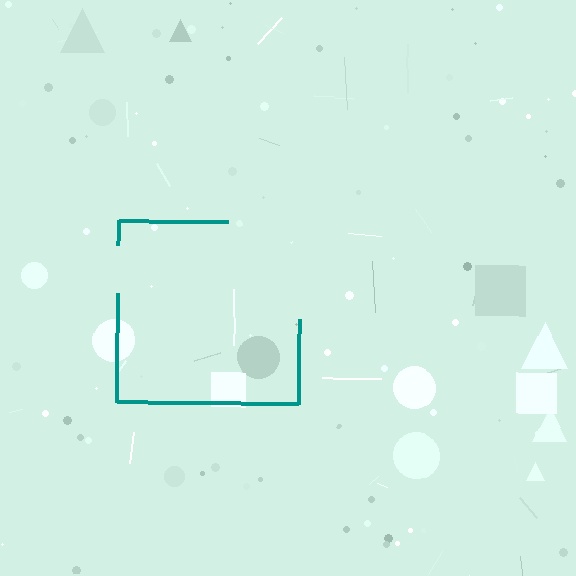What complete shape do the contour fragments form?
The contour fragments form a square.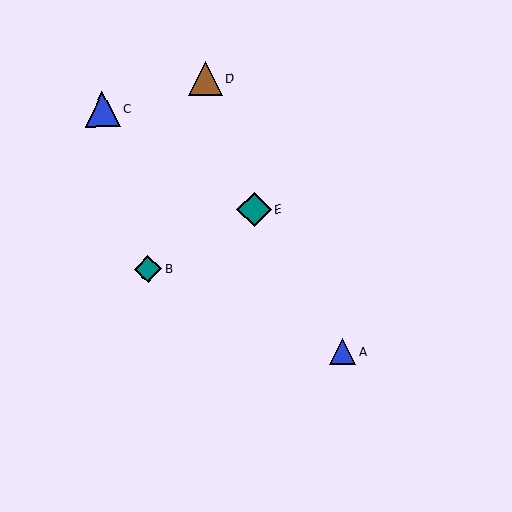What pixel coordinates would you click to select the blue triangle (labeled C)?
Click at (103, 109) to select the blue triangle C.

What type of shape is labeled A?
Shape A is a blue triangle.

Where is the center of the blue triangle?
The center of the blue triangle is at (343, 352).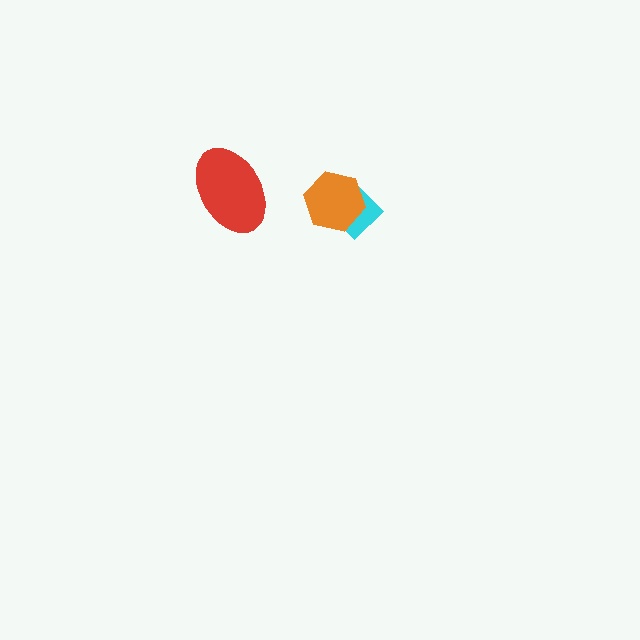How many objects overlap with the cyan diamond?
1 object overlaps with the cyan diamond.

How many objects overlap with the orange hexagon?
1 object overlaps with the orange hexagon.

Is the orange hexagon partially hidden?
No, no other shape covers it.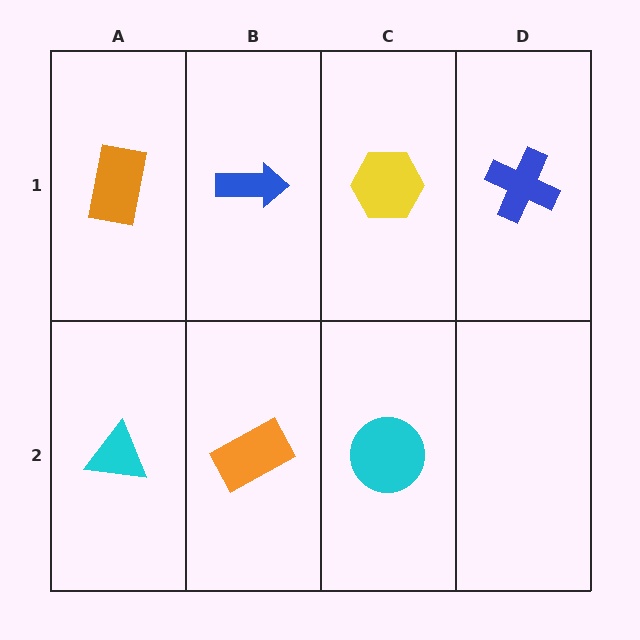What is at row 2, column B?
An orange rectangle.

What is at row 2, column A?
A cyan triangle.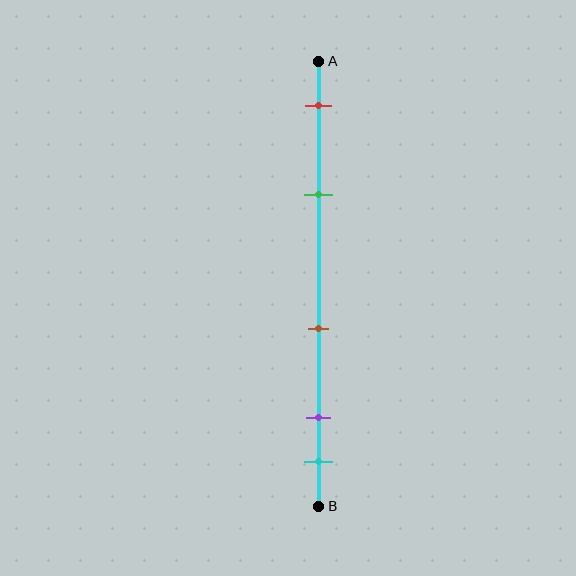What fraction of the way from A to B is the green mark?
The green mark is approximately 30% (0.3) of the way from A to B.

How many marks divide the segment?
There are 5 marks dividing the segment.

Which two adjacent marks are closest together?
The purple and cyan marks are the closest adjacent pair.